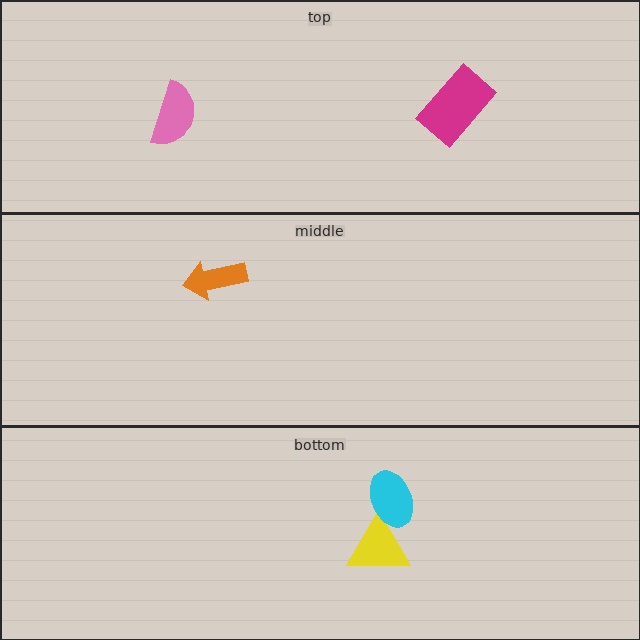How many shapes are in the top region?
2.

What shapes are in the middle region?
The orange arrow.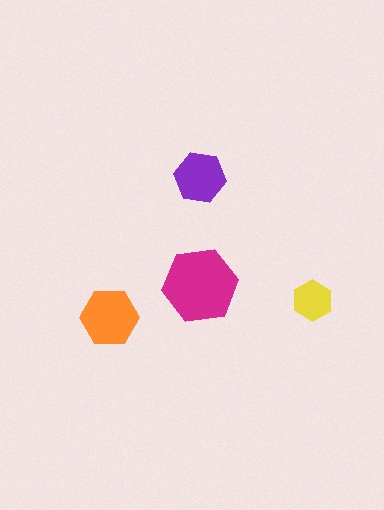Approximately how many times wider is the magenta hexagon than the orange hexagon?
About 1.5 times wider.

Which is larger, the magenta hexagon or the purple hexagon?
The magenta one.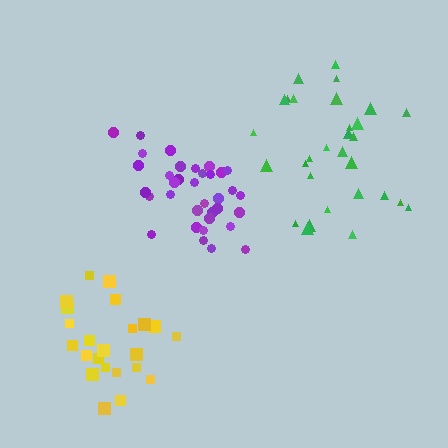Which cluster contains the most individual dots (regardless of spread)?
Purple (35).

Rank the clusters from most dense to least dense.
purple, yellow, green.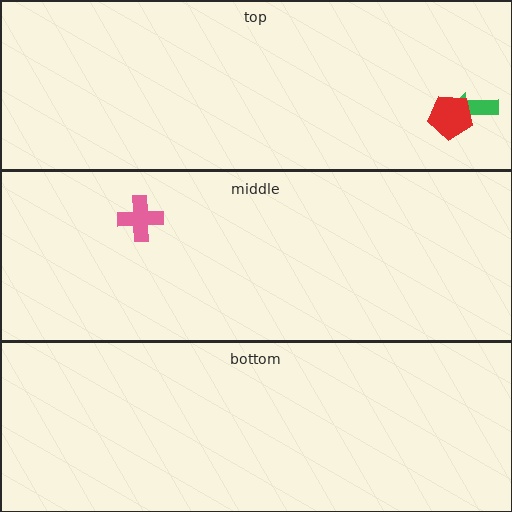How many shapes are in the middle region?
1.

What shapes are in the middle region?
The pink cross.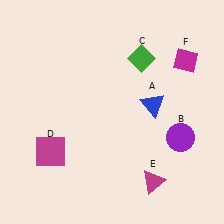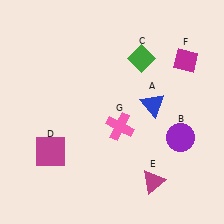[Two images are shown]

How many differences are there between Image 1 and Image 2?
There is 1 difference between the two images.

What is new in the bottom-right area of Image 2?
A pink cross (G) was added in the bottom-right area of Image 2.